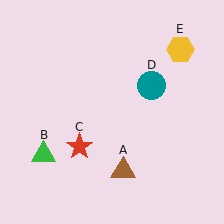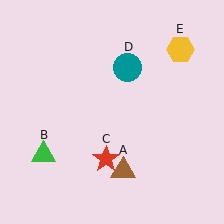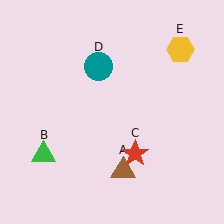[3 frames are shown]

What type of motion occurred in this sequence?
The red star (object C), teal circle (object D) rotated counterclockwise around the center of the scene.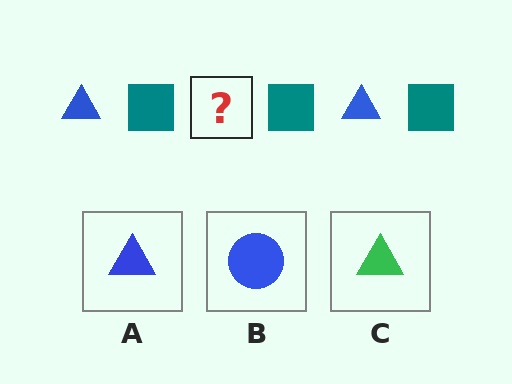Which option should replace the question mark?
Option A.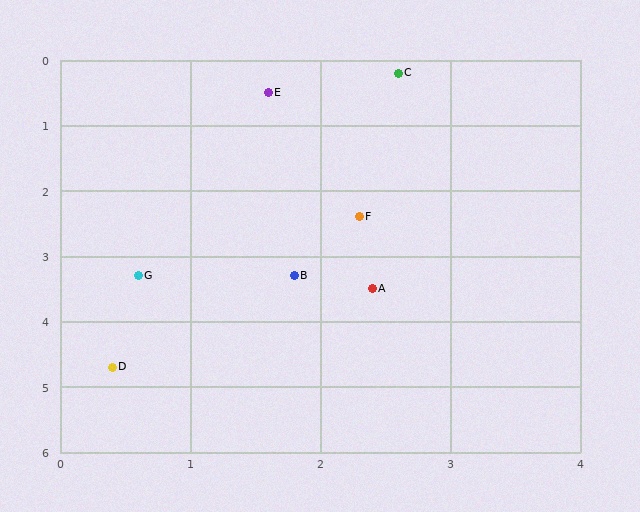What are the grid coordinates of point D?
Point D is at approximately (0.4, 4.7).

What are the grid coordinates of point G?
Point G is at approximately (0.6, 3.3).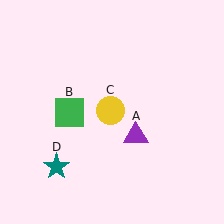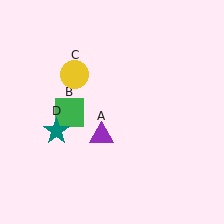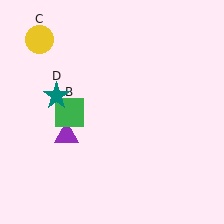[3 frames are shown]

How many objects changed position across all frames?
3 objects changed position: purple triangle (object A), yellow circle (object C), teal star (object D).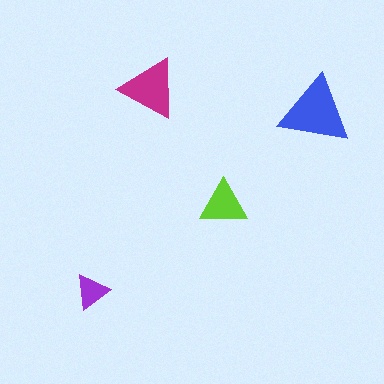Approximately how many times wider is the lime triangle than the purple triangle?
About 1.5 times wider.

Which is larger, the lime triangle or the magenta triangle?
The magenta one.